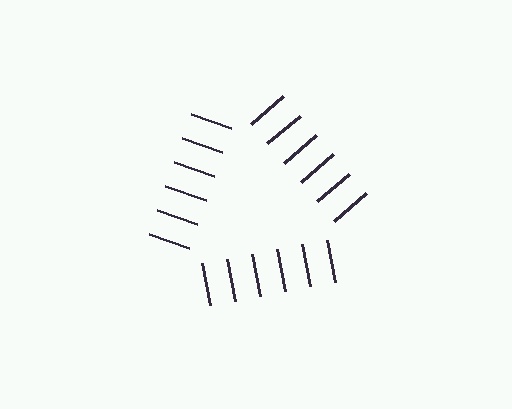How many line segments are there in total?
18 — 6 along each of the 3 edges.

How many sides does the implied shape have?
3 sides — the line-ends trace a triangle.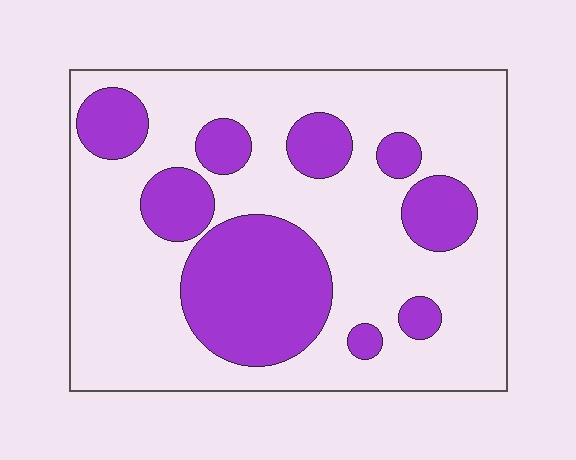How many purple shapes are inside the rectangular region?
9.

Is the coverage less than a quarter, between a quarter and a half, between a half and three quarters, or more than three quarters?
Between a quarter and a half.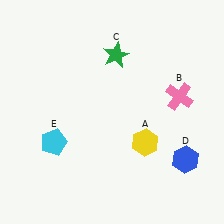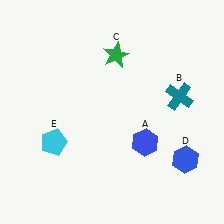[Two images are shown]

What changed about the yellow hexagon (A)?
In Image 1, A is yellow. In Image 2, it changed to blue.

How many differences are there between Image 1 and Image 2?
There are 2 differences between the two images.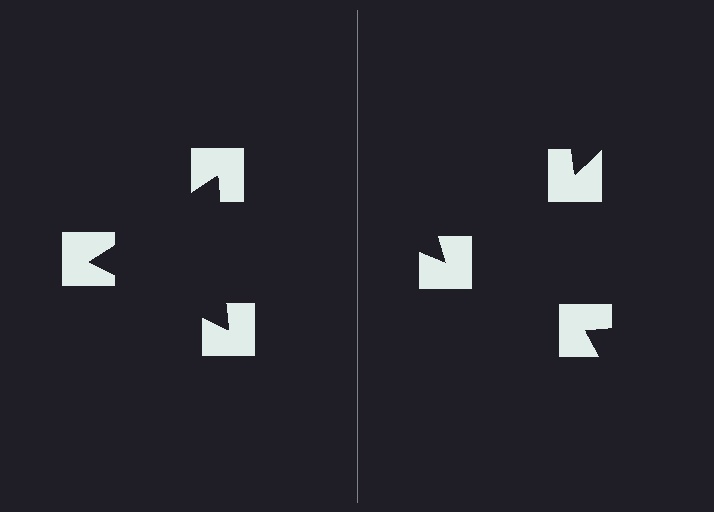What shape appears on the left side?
An illusory triangle.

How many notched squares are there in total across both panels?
6 — 3 on each side.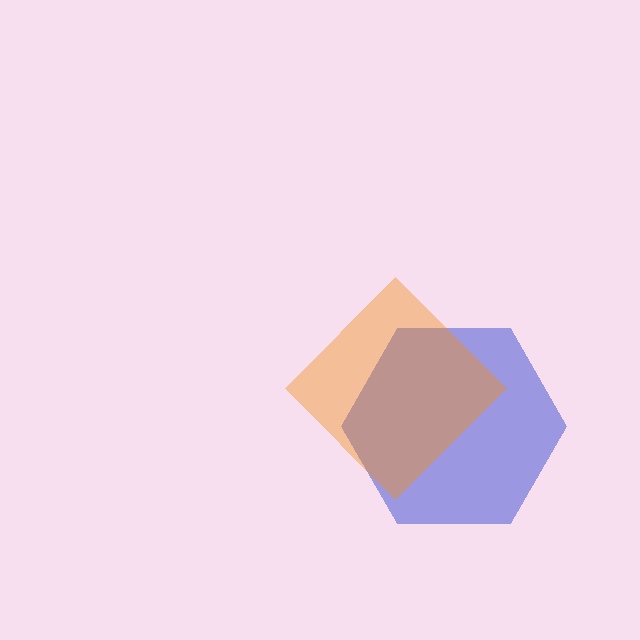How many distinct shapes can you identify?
There are 2 distinct shapes: a blue hexagon, an orange diamond.